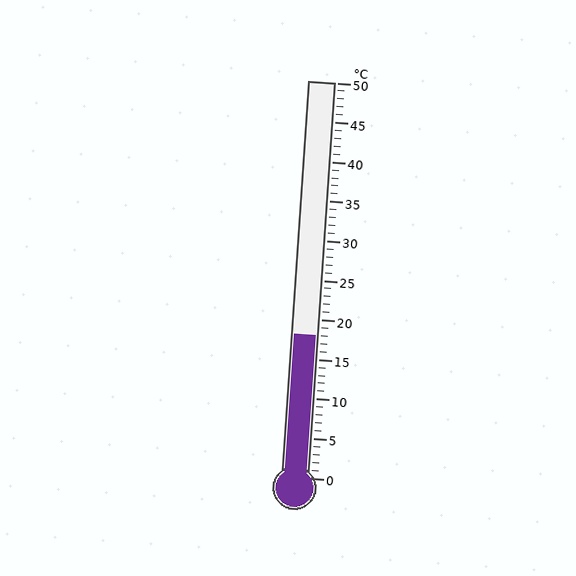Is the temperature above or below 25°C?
The temperature is below 25°C.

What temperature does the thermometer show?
The thermometer shows approximately 18°C.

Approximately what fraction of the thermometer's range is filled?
The thermometer is filled to approximately 35% of its range.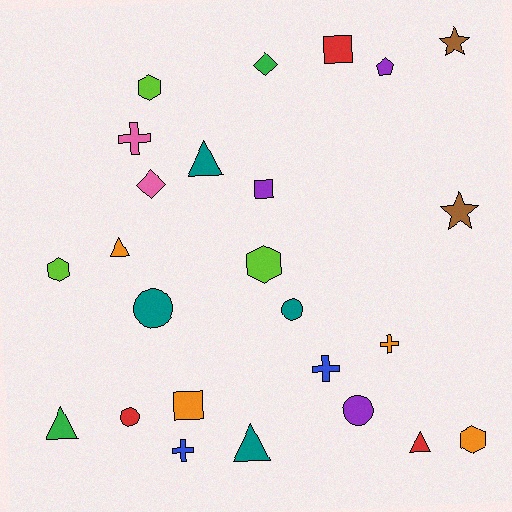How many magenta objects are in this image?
There are no magenta objects.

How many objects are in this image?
There are 25 objects.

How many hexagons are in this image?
There are 4 hexagons.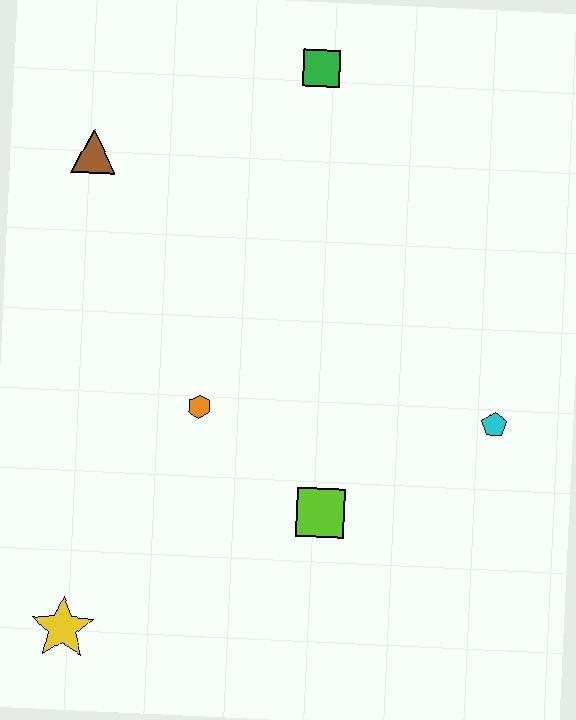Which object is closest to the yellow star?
The orange hexagon is closest to the yellow star.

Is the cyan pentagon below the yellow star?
No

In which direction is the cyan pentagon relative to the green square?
The cyan pentagon is below the green square.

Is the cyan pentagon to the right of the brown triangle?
Yes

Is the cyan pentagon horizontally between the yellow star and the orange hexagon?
No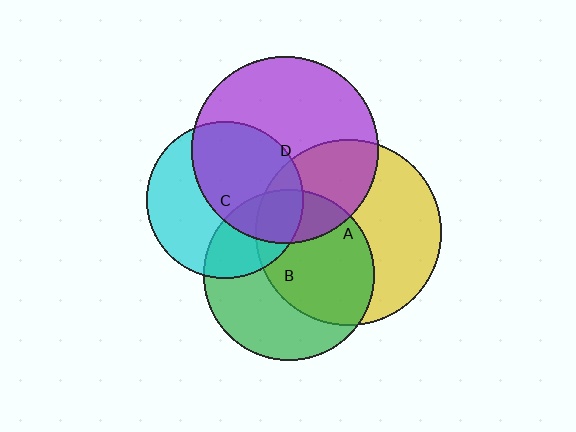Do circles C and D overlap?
Yes.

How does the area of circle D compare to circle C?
Approximately 1.4 times.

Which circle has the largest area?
Circle D (purple).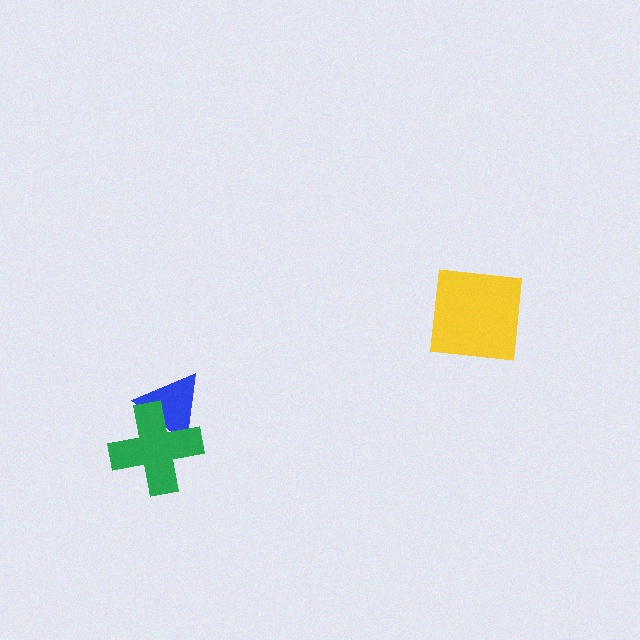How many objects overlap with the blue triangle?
1 object overlaps with the blue triangle.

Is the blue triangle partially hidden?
Yes, it is partially covered by another shape.